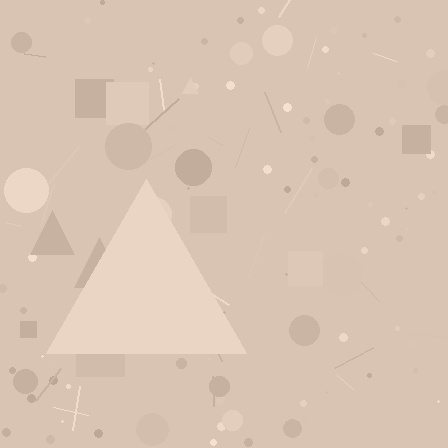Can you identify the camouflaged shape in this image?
The camouflaged shape is a triangle.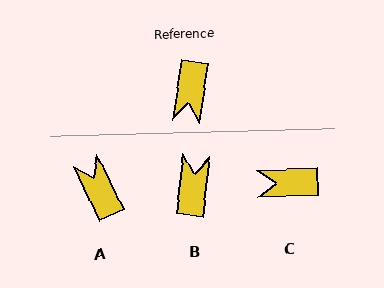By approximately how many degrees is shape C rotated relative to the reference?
Approximately 79 degrees clockwise.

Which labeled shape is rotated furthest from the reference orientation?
B, about 178 degrees away.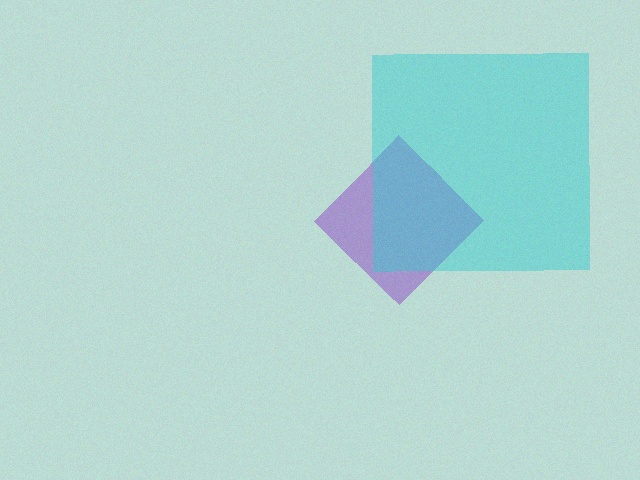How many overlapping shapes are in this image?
There are 2 overlapping shapes in the image.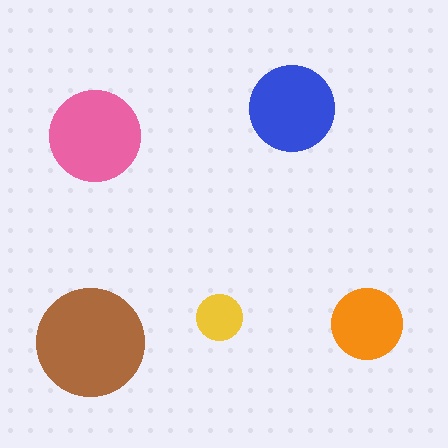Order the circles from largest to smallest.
the brown one, the pink one, the blue one, the orange one, the yellow one.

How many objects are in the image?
There are 5 objects in the image.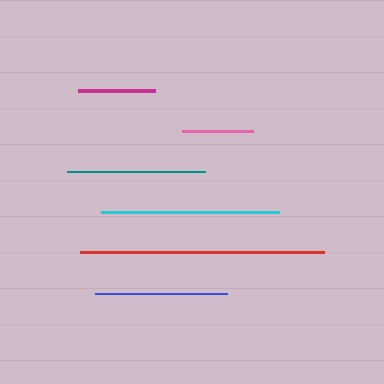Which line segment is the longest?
The red line is the longest at approximately 244 pixels.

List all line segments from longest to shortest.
From longest to shortest: red, cyan, teal, blue, magenta, pink.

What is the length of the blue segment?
The blue segment is approximately 133 pixels long.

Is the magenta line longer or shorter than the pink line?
The magenta line is longer than the pink line.